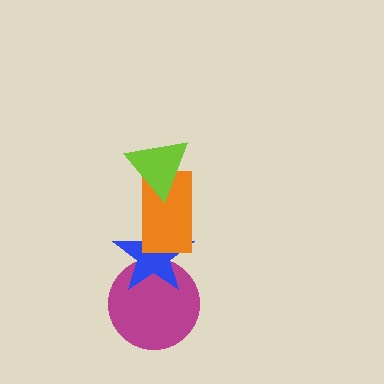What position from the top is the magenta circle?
The magenta circle is 4th from the top.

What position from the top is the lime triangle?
The lime triangle is 1st from the top.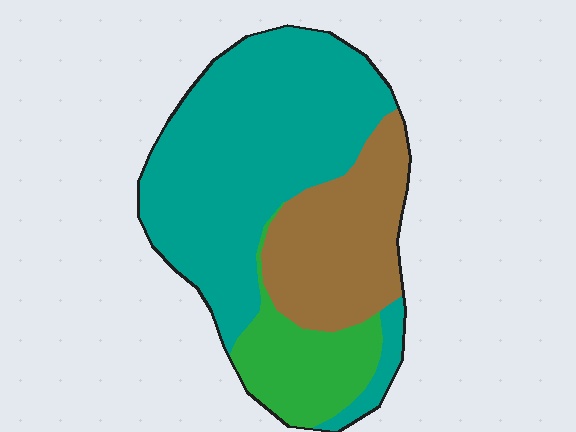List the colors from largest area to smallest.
From largest to smallest: teal, brown, green.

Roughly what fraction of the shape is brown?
Brown covers 26% of the shape.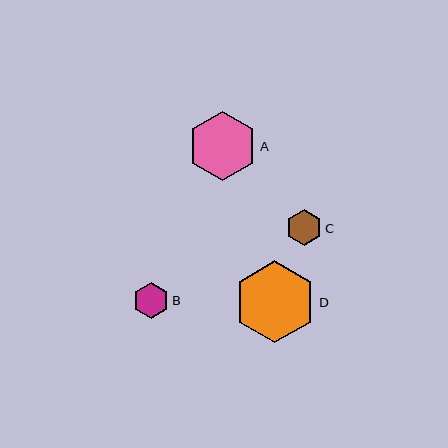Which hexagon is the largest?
Hexagon D is the largest with a size of approximately 82 pixels.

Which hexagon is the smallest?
Hexagon B is the smallest with a size of approximately 36 pixels.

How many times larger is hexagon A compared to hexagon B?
Hexagon A is approximately 1.9 times the size of hexagon B.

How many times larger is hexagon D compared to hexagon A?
Hexagon D is approximately 1.2 times the size of hexagon A.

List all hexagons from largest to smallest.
From largest to smallest: D, A, C, B.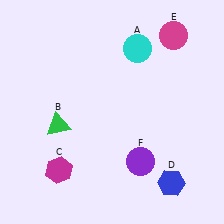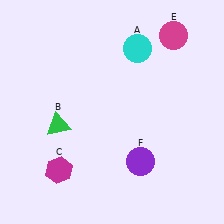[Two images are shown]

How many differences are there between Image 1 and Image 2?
There is 1 difference between the two images.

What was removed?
The blue hexagon (D) was removed in Image 2.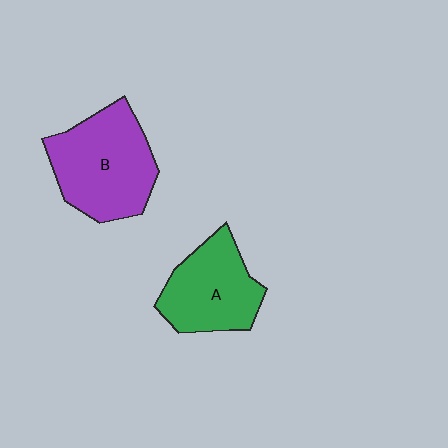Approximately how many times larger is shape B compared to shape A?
Approximately 1.3 times.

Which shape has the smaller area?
Shape A (green).